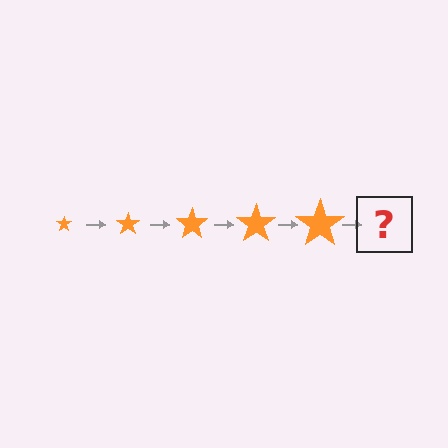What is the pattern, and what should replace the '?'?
The pattern is that the star gets progressively larger each step. The '?' should be an orange star, larger than the previous one.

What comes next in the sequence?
The next element should be an orange star, larger than the previous one.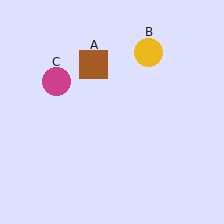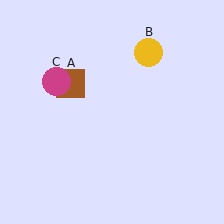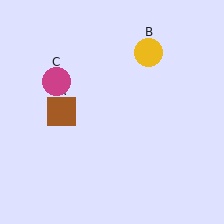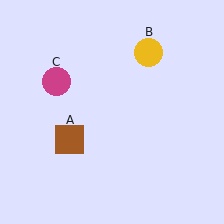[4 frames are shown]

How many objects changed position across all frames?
1 object changed position: brown square (object A).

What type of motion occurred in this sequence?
The brown square (object A) rotated counterclockwise around the center of the scene.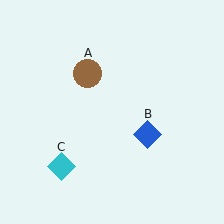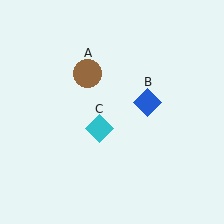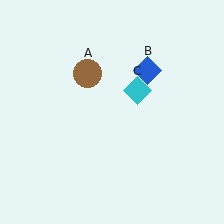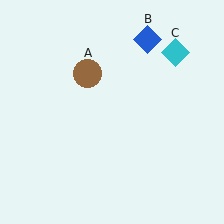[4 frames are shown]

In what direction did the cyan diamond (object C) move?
The cyan diamond (object C) moved up and to the right.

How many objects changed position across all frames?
2 objects changed position: blue diamond (object B), cyan diamond (object C).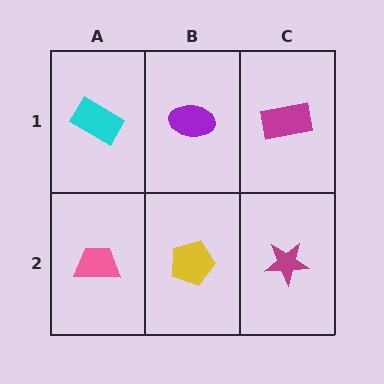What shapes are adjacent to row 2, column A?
A cyan rectangle (row 1, column A), a yellow pentagon (row 2, column B).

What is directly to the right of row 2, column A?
A yellow pentagon.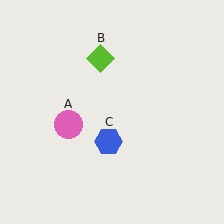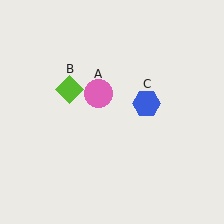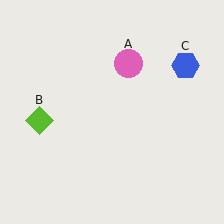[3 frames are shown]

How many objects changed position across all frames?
3 objects changed position: pink circle (object A), lime diamond (object B), blue hexagon (object C).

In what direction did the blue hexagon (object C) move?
The blue hexagon (object C) moved up and to the right.